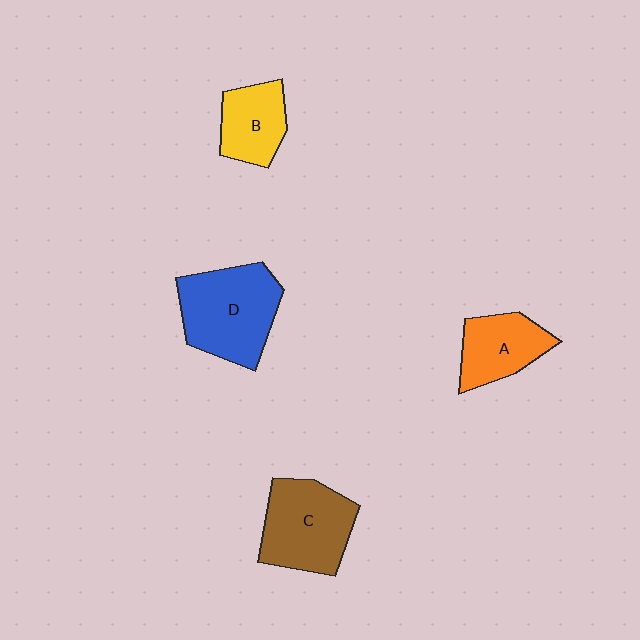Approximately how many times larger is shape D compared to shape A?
Approximately 1.6 times.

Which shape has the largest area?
Shape D (blue).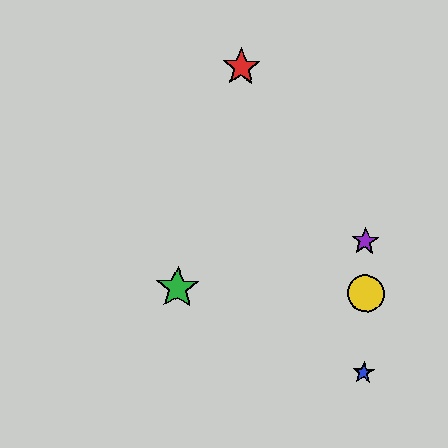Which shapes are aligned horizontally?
The green star, the yellow circle are aligned horizontally.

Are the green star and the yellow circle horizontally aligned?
Yes, both are at y≈288.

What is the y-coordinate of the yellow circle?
The yellow circle is at y≈294.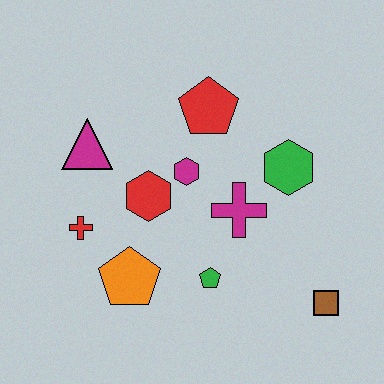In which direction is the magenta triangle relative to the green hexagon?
The magenta triangle is to the left of the green hexagon.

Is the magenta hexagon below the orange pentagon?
No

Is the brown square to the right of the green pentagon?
Yes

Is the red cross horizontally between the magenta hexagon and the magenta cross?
No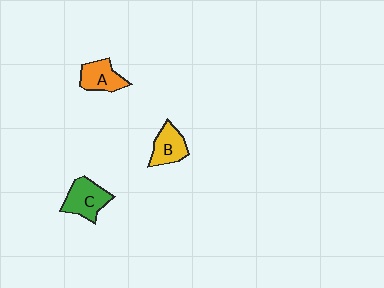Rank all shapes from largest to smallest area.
From largest to smallest: C (green), B (yellow), A (orange).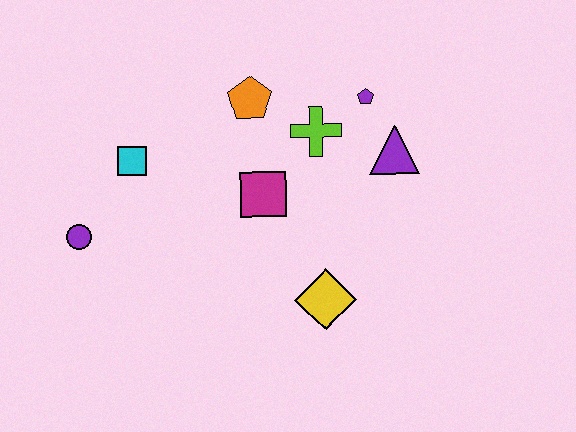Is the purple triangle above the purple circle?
Yes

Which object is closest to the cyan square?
The purple circle is closest to the cyan square.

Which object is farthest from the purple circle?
The purple triangle is farthest from the purple circle.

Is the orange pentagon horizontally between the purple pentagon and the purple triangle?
No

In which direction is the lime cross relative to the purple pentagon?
The lime cross is to the left of the purple pentagon.